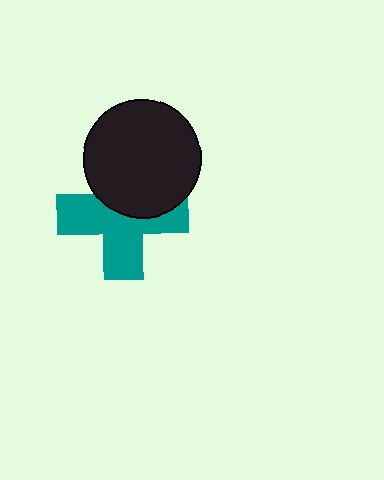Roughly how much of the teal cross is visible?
About half of it is visible (roughly 60%).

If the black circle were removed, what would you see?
You would see the complete teal cross.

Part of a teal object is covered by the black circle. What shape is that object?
It is a cross.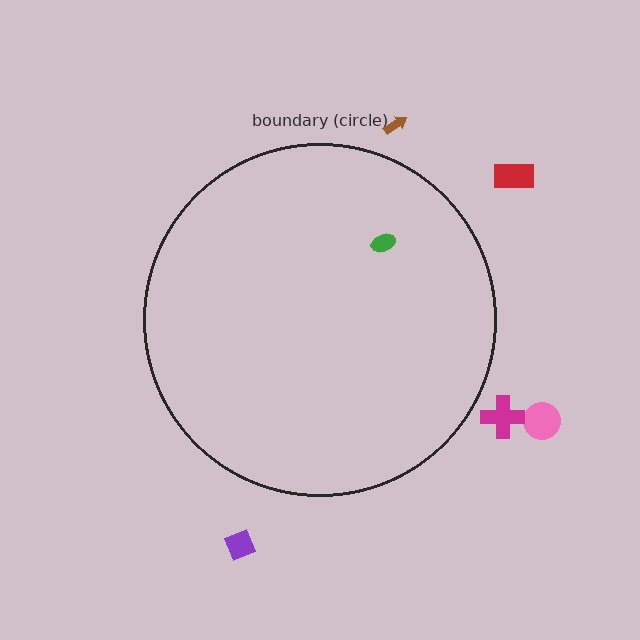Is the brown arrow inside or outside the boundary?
Outside.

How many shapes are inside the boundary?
1 inside, 5 outside.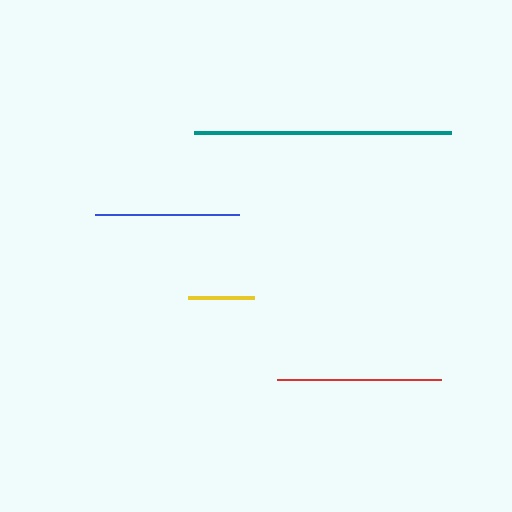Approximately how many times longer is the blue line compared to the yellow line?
The blue line is approximately 2.2 times the length of the yellow line.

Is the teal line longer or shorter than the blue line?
The teal line is longer than the blue line.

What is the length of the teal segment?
The teal segment is approximately 258 pixels long.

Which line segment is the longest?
The teal line is the longest at approximately 258 pixels.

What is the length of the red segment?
The red segment is approximately 164 pixels long.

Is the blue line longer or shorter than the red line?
The red line is longer than the blue line.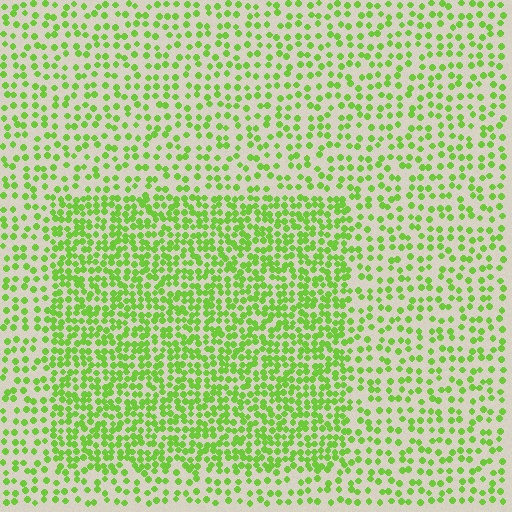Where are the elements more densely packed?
The elements are more densely packed inside the rectangle boundary.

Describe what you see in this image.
The image contains small lime elements arranged at two different densities. A rectangle-shaped region is visible where the elements are more densely packed than the surrounding area.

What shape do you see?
I see a rectangle.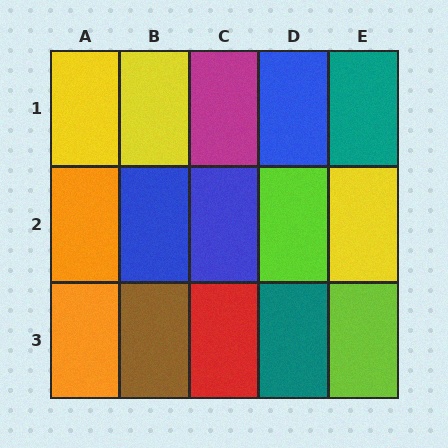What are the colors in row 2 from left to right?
Orange, blue, blue, lime, yellow.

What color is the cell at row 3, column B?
Brown.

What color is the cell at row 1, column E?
Teal.